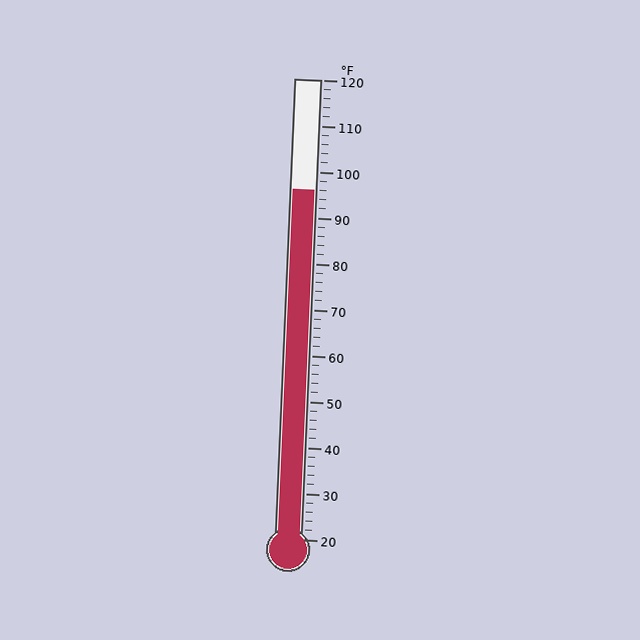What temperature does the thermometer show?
The thermometer shows approximately 96°F.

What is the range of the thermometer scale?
The thermometer scale ranges from 20°F to 120°F.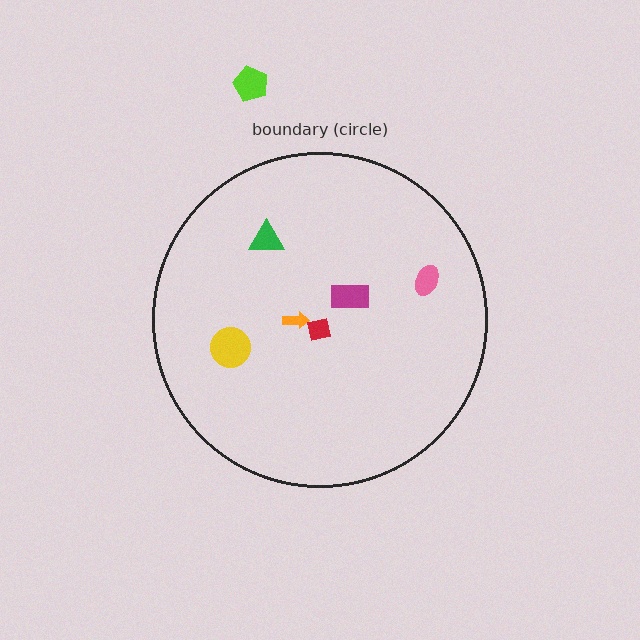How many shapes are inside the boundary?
6 inside, 1 outside.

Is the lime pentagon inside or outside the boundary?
Outside.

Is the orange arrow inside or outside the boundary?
Inside.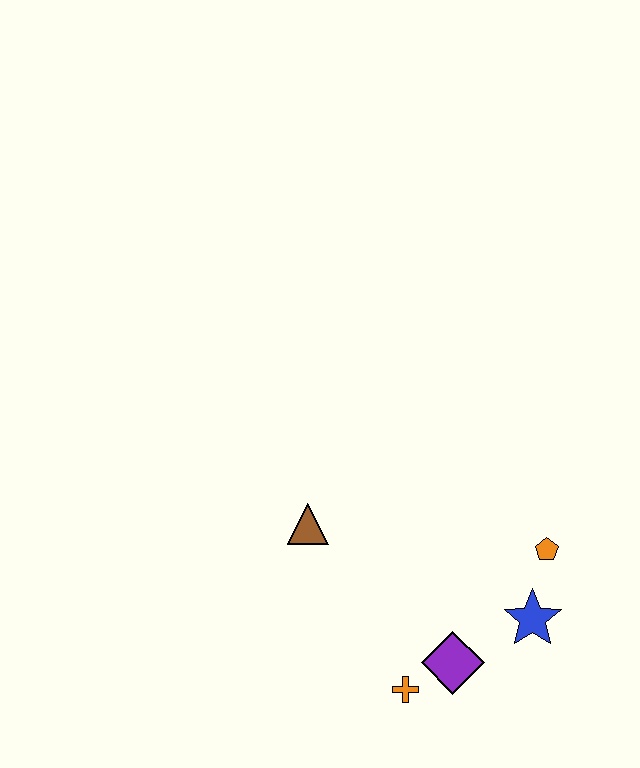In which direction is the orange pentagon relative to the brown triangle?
The orange pentagon is to the right of the brown triangle.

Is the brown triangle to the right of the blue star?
No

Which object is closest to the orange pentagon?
The blue star is closest to the orange pentagon.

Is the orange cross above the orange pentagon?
No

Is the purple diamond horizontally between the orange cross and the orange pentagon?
Yes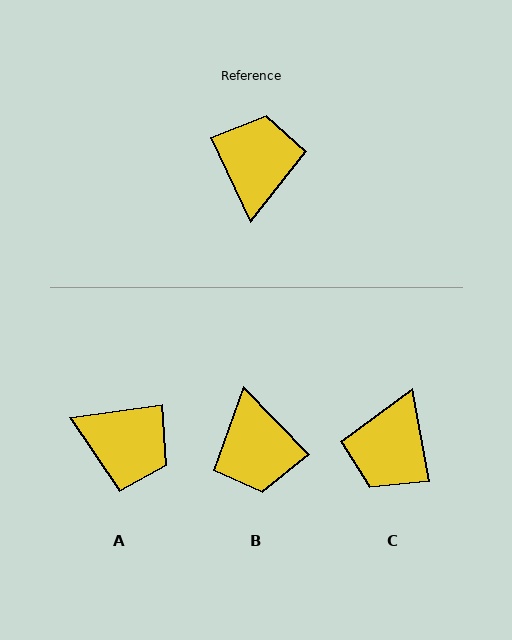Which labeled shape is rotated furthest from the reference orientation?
C, about 165 degrees away.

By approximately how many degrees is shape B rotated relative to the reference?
Approximately 162 degrees clockwise.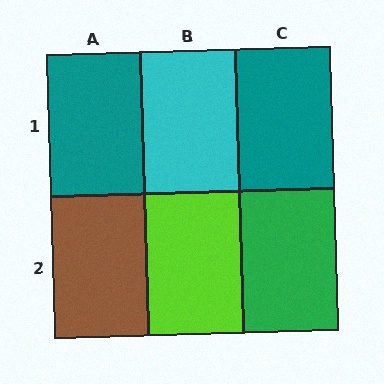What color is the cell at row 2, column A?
Brown.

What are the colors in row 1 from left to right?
Teal, cyan, teal.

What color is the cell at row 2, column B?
Lime.